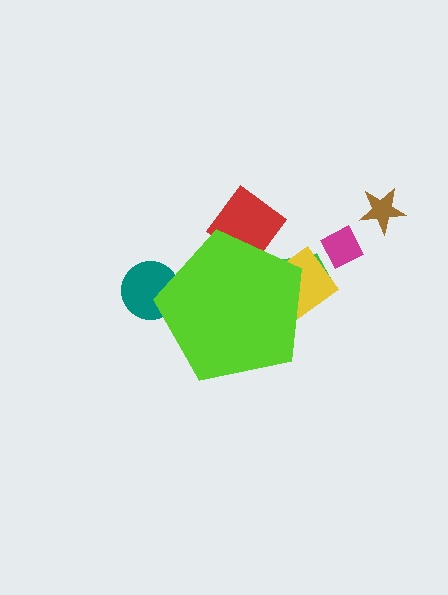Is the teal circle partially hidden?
Yes, the teal circle is partially hidden behind the lime pentagon.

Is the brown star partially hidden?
No, the brown star is fully visible.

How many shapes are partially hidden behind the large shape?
4 shapes are partially hidden.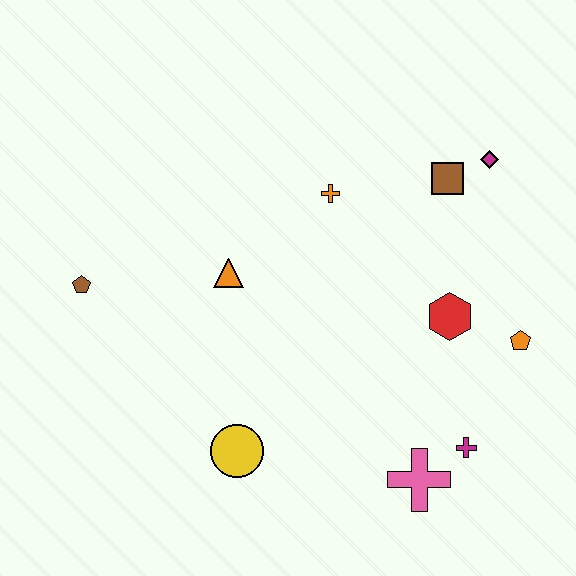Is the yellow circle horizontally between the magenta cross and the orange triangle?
Yes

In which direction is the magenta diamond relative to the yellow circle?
The magenta diamond is above the yellow circle.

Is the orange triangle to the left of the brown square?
Yes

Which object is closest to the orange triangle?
The orange cross is closest to the orange triangle.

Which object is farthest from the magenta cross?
The brown pentagon is farthest from the magenta cross.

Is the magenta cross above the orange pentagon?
No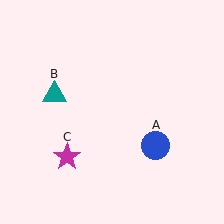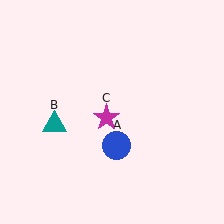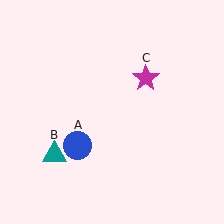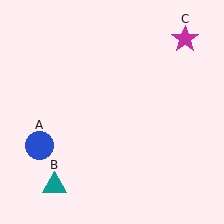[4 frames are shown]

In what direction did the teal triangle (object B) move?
The teal triangle (object B) moved down.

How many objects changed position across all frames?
3 objects changed position: blue circle (object A), teal triangle (object B), magenta star (object C).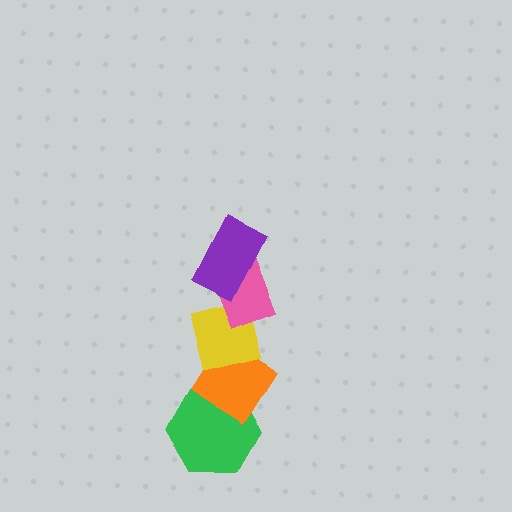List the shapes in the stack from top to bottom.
From top to bottom: the purple rectangle, the pink rectangle, the yellow square, the orange diamond, the green hexagon.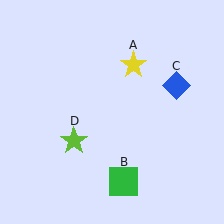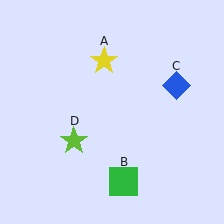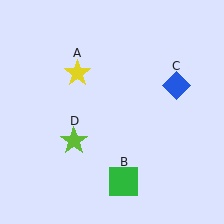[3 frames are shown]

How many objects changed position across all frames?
1 object changed position: yellow star (object A).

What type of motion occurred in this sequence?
The yellow star (object A) rotated counterclockwise around the center of the scene.